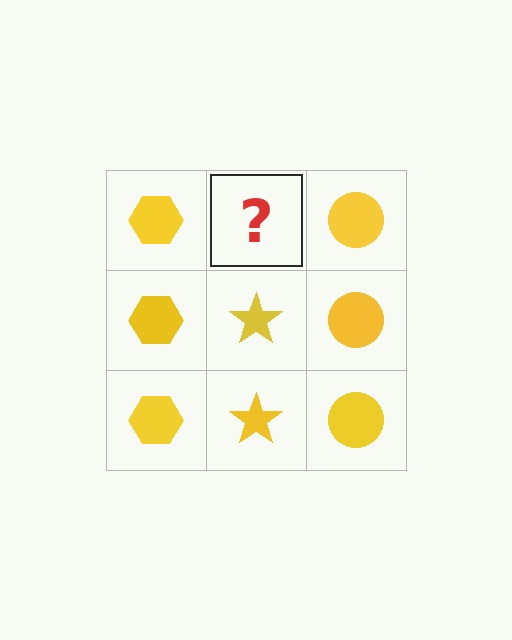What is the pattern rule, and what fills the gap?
The rule is that each column has a consistent shape. The gap should be filled with a yellow star.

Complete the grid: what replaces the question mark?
The question mark should be replaced with a yellow star.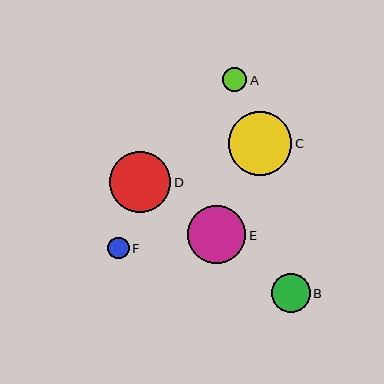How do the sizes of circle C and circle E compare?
Circle C and circle E are approximately the same size.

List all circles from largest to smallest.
From largest to smallest: C, D, E, B, A, F.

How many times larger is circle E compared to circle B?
Circle E is approximately 1.5 times the size of circle B.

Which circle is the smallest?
Circle F is the smallest with a size of approximately 22 pixels.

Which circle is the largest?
Circle C is the largest with a size of approximately 63 pixels.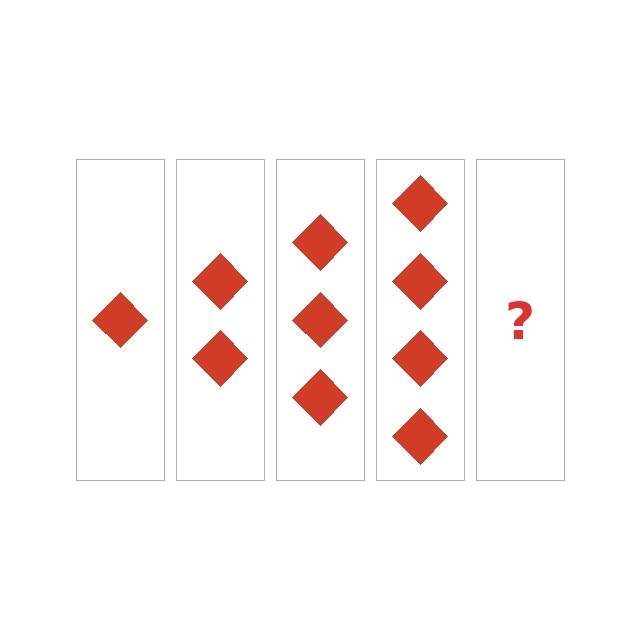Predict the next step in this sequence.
The next step is 5 diamonds.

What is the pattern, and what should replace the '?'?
The pattern is that each step adds one more diamond. The '?' should be 5 diamonds.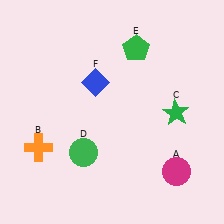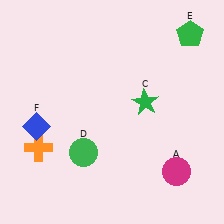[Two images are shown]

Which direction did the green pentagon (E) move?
The green pentagon (E) moved right.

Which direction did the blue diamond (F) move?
The blue diamond (F) moved left.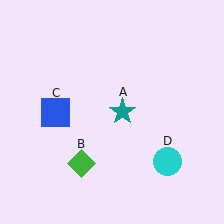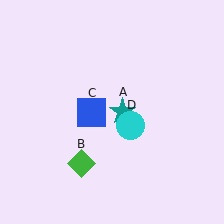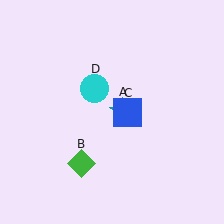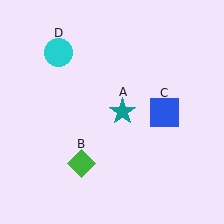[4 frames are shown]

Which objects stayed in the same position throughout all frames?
Teal star (object A) and green diamond (object B) remained stationary.